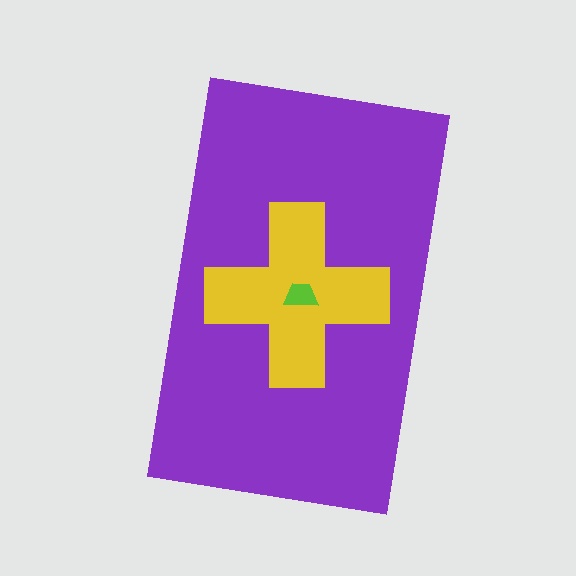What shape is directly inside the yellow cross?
The lime trapezoid.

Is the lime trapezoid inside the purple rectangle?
Yes.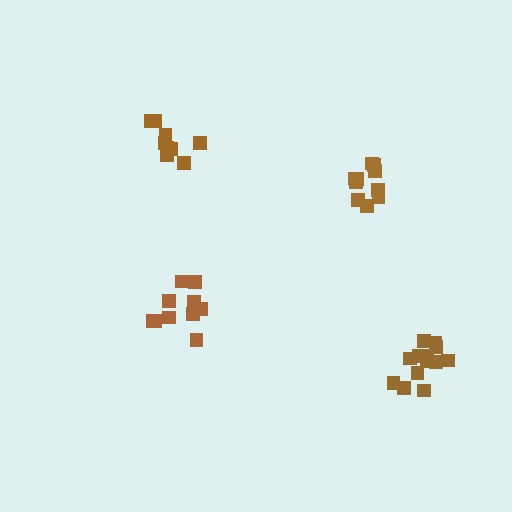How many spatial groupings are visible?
There are 4 spatial groupings.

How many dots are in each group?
Group 1: 10 dots, Group 2: 13 dots, Group 3: 9 dots, Group 4: 10 dots (42 total).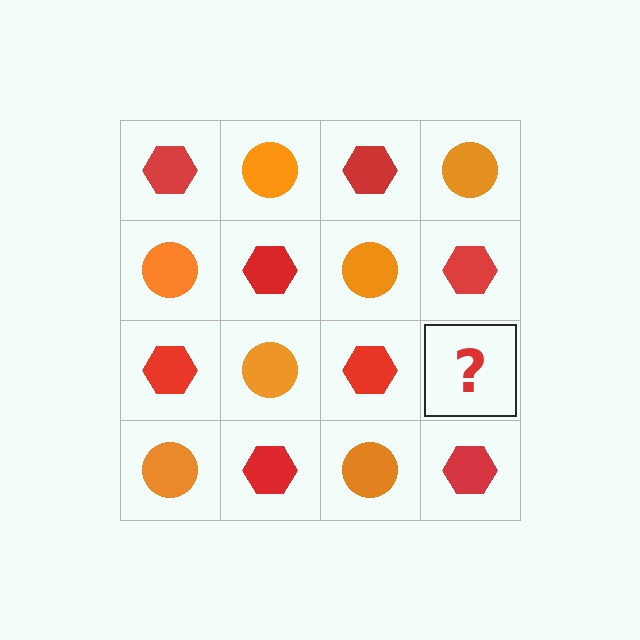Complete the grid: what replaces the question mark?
The question mark should be replaced with an orange circle.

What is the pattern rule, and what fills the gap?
The rule is that it alternates red hexagon and orange circle in a checkerboard pattern. The gap should be filled with an orange circle.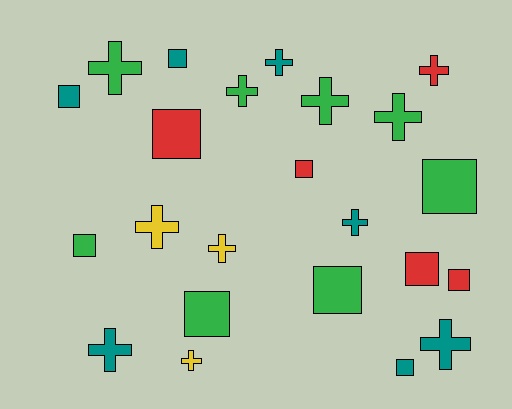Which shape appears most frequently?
Cross, with 12 objects.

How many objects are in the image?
There are 23 objects.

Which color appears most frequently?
Green, with 8 objects.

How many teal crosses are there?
There are 4 teal crosses.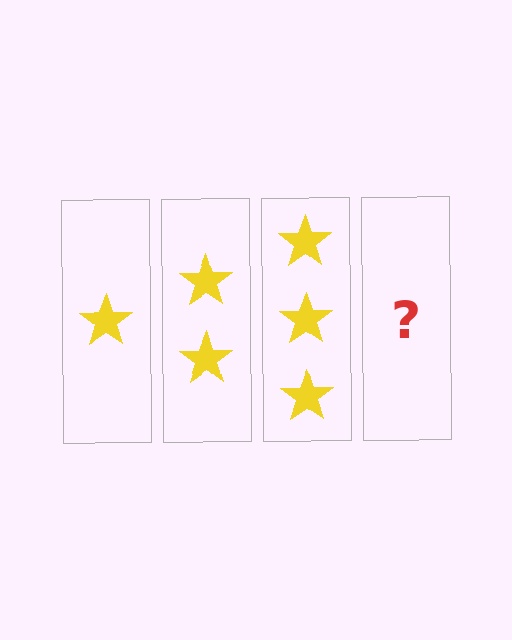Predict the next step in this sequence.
The next step is 4 stars.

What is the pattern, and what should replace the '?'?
The pattern is that each step adds one more star. The '?' should be 4 stars.